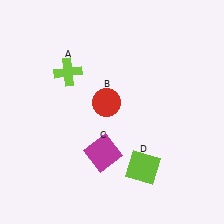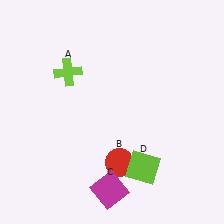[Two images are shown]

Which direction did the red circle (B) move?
The red circle (B) moved down.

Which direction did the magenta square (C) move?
The magenta square (C) moved down.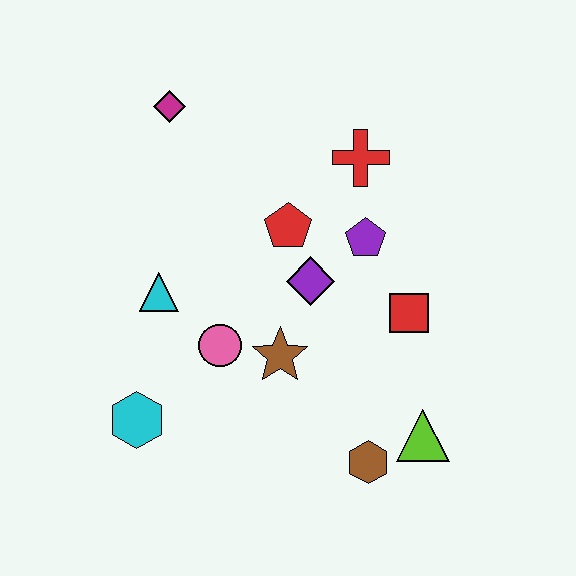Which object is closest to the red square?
The purple pentagon is closest to the red square.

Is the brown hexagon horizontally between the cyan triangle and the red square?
Yes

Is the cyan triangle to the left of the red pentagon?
Yes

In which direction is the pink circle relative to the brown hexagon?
The pink circle is to the left of the brown hexagon.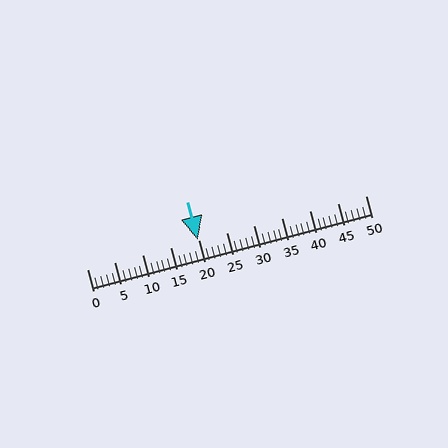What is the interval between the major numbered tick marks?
The major tick marks are spaced 5 units apart.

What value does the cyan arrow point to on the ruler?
The cyan arrow points to approximately 20.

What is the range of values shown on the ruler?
The ruler shows values from 0 to 50.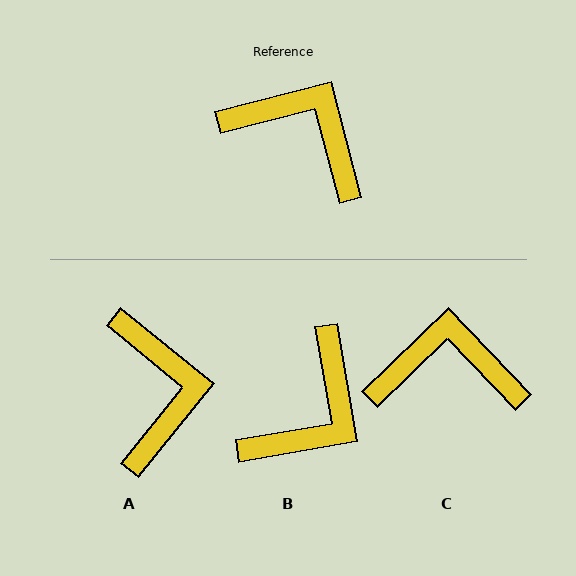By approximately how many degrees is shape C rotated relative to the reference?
Approximately 30 degrees counter-clockwise.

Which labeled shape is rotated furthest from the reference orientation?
B, about 95 degrees away.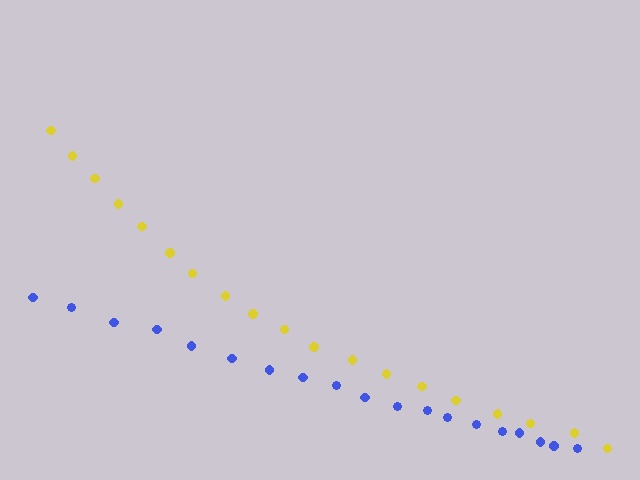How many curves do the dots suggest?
There are 2 distinct paths.